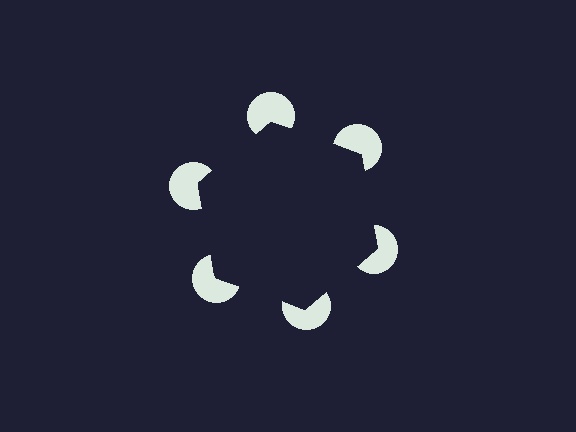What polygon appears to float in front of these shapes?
An illusory hexagon — its edges are inferred from the aligned wedge cuts in the pac-man discs, not physically drawn.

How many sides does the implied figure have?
6 sides.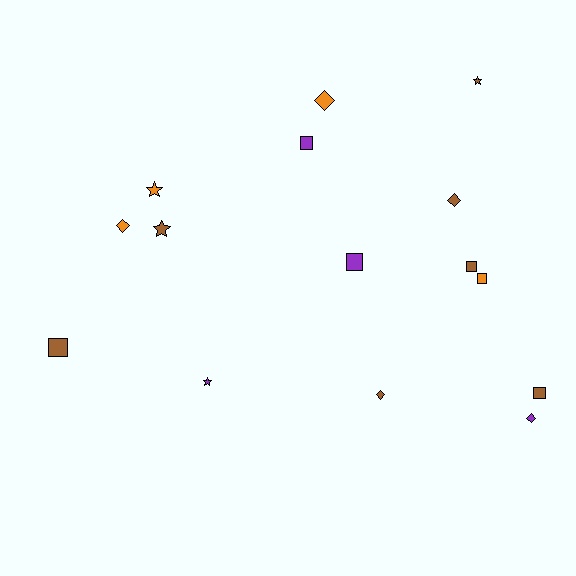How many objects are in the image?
There are 15 objects.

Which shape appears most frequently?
Square, with 6 objects.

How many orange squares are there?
There is 1 orange square.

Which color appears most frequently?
Brown, with 7 objects.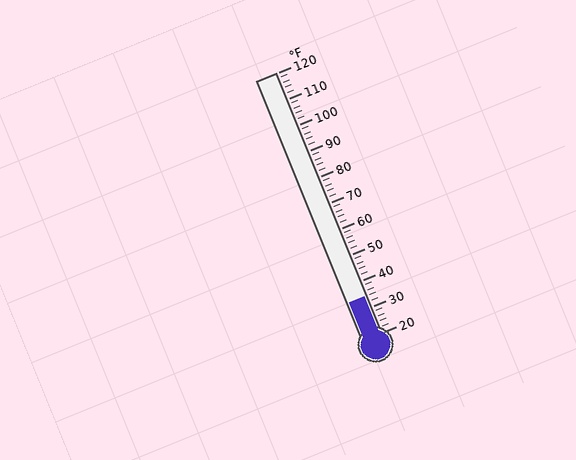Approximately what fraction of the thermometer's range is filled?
The thermometer is filled to approximately 15% of its range.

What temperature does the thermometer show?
The thermometer shows approximately 34°F.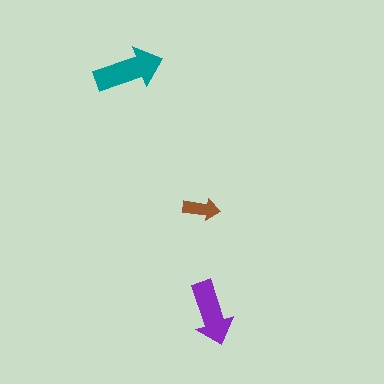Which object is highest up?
The teal arrow is topmost.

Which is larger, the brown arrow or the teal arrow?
The teal one.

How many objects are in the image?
There are 3 objects in the image.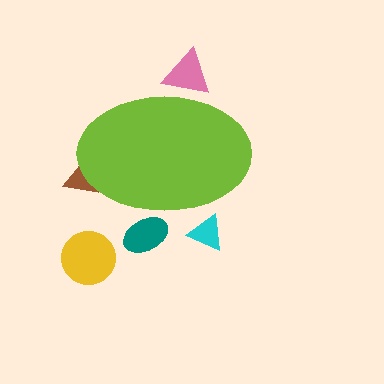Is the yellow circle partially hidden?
No, the yellow circle is fully visible.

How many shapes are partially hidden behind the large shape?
4 shapes are partially hidden.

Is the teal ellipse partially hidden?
Yes, the teal ellipse is partially hidden behind the lime ellipse.